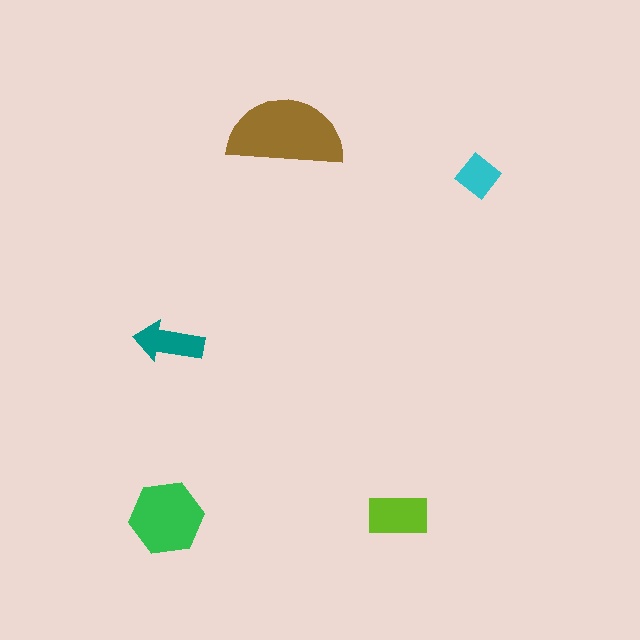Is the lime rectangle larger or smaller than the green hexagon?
Smaller.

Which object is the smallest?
The cyan diamond.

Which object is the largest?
The brown semicircle.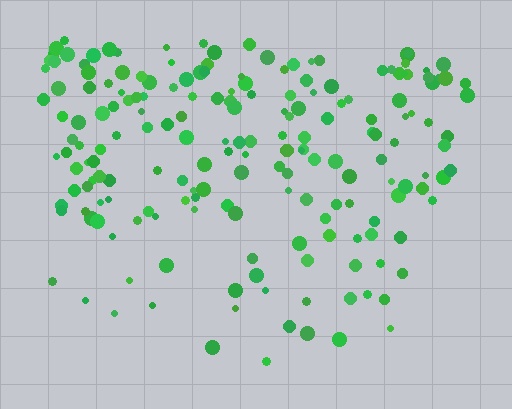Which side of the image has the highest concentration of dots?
The top.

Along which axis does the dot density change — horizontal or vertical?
Vertical.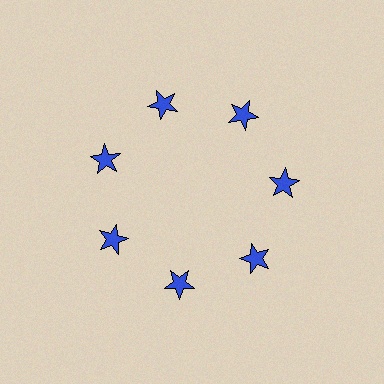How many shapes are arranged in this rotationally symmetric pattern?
There are 7 shapes, arranged in 7 groups of 1.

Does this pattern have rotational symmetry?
Yes, this pattern has 7-fold rotational symmetry. It looks the same after rotating 51 degrees around the center.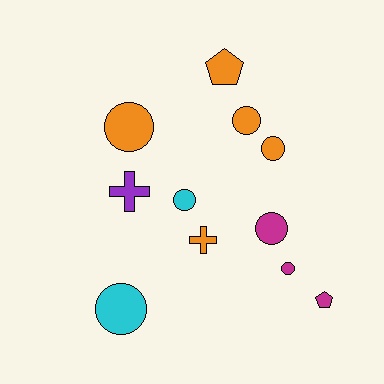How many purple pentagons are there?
There are no purple pentagons.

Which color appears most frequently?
Orange, with 5 objects.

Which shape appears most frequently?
Circle, with 7 objects.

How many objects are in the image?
There are 11 objects.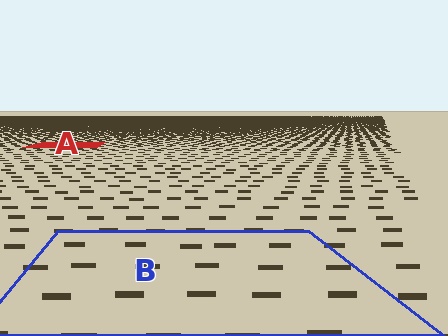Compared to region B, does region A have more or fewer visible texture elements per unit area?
Region A has more texture elements per unit area — they are packed more densely because it is farther away.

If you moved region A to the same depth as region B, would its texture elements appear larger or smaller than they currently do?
They would appear larger. At a closer depth, the same texture elements are projected at a bigger on-screen size.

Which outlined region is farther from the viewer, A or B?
Region A is farther from the viewer — the texture elements inside it appear smaller and more densely packed.